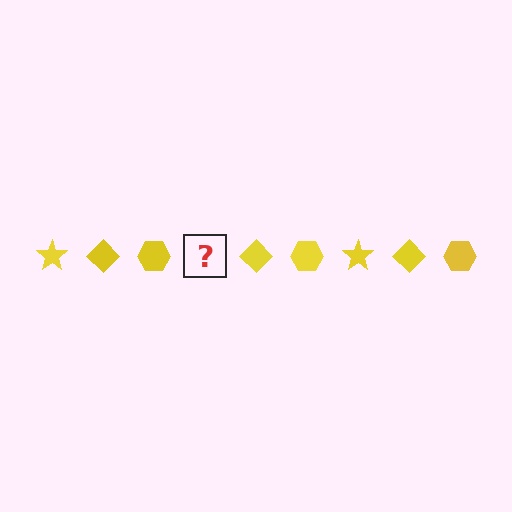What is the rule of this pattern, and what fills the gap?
The rule is that the pattern cycles through star, diamond, hexagon shapes in yellow. The gap should be filled with a yellow star.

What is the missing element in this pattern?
The missing element is a yellow star.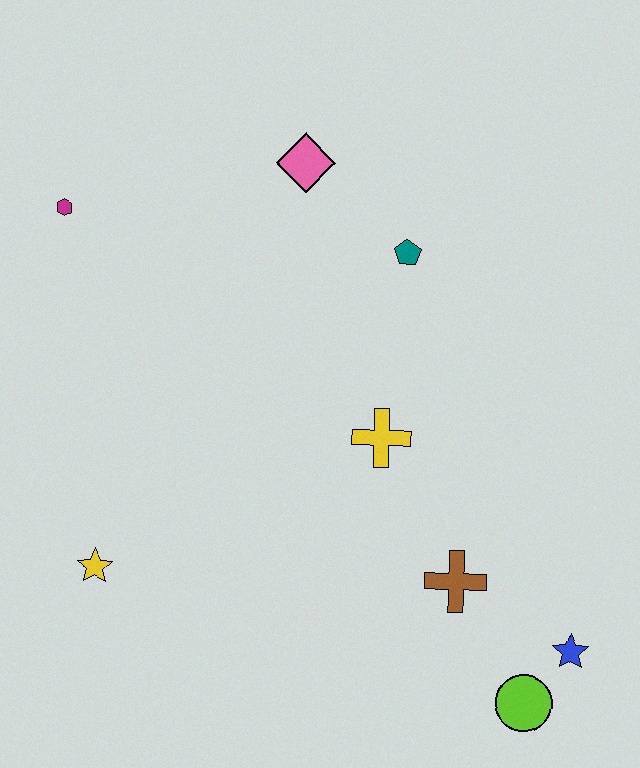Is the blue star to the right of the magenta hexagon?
Yes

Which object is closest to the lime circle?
The blue star is closest to the lime circle.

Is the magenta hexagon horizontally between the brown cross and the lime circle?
No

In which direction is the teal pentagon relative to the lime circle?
The teal pentagon is above the lime circle.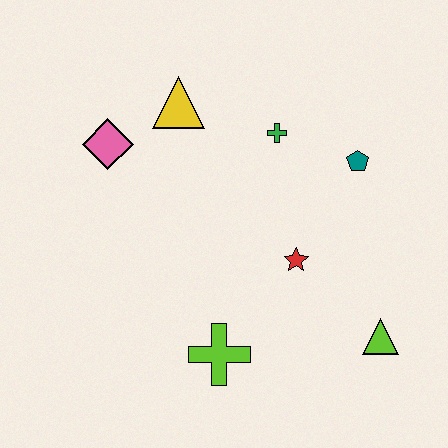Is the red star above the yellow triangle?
No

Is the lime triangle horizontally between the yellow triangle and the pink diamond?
No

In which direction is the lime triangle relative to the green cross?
The lime triangle is below the green cross.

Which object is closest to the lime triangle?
The red star is closest to the lime triangle.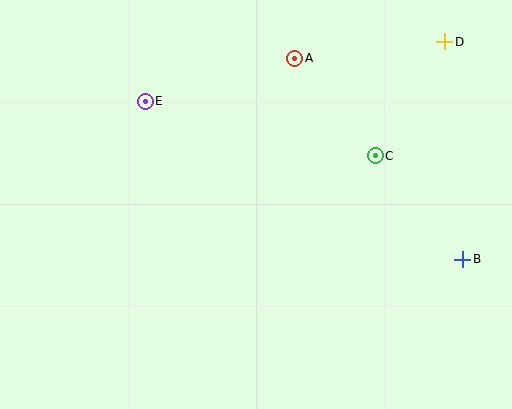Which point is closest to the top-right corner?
Point D is closest to the top-right corner.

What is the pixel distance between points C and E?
The distance between C and E is 236 pixels.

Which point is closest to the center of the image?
Point C at (375, 156) is closest to the center.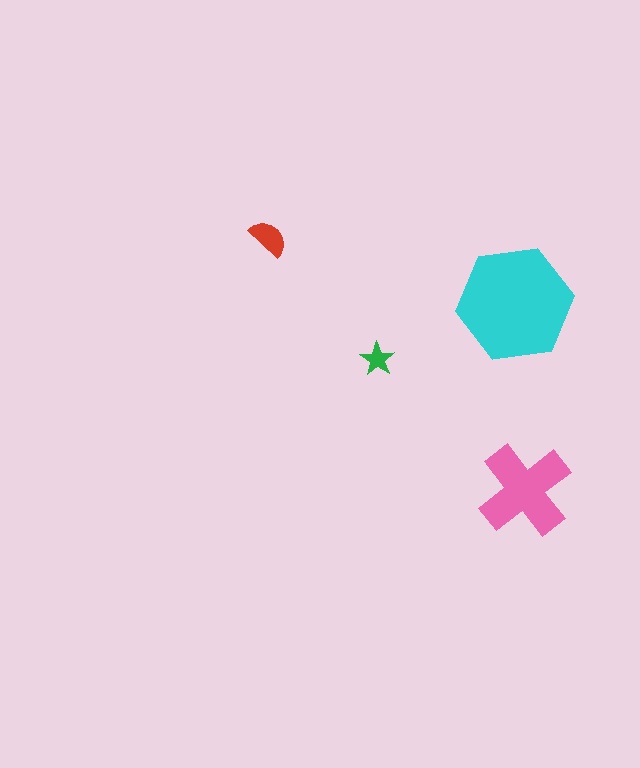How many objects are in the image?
There are 4 objects in the image.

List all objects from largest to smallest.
The cyan hexagon, the pink cross, the red semicircle, the green star.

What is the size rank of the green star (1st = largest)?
4th.